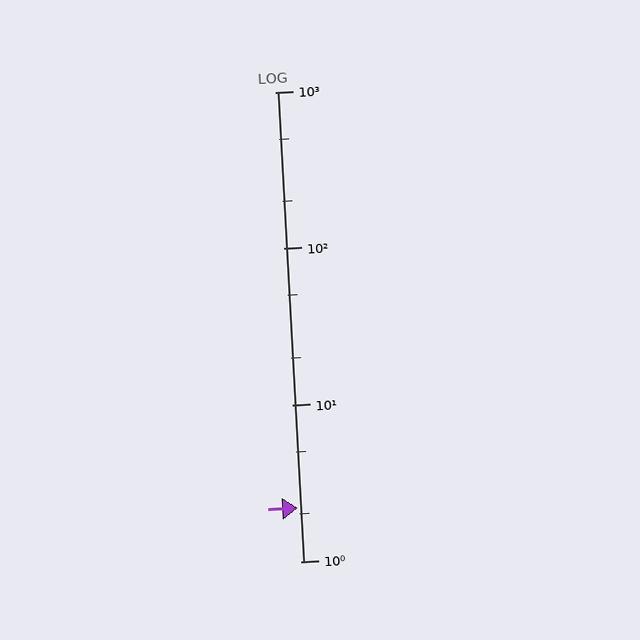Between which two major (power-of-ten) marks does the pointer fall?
The pointer is between 1 and 10.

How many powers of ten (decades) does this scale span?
The scale spans 3 decades, from 1 to 1000.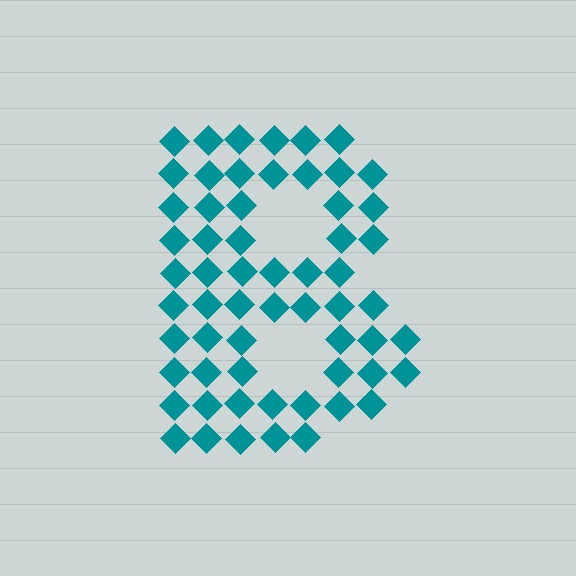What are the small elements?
The small elements are diamonds.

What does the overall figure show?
The overall figure shows the letter B.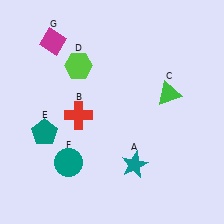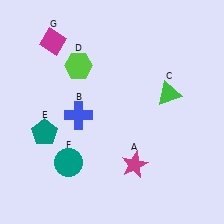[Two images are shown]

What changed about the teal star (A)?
In Image 1, A is teal. In Image 2, it changed to magenta.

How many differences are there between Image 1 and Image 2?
There are 2 differences between the two images.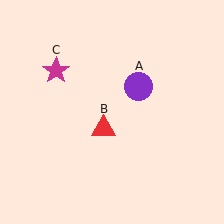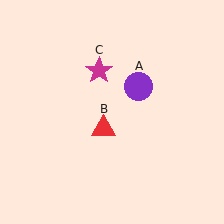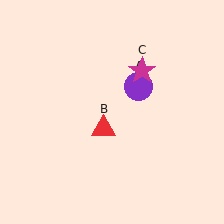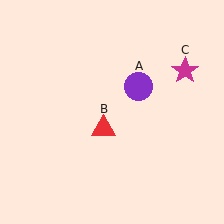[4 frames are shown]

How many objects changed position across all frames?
1 object changed position: magenta star (object C).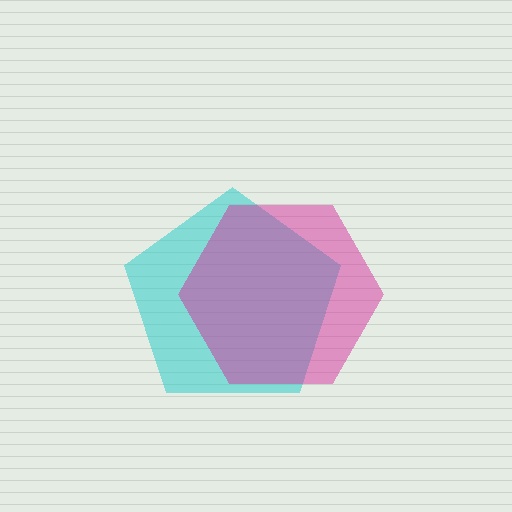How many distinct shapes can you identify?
There are 2 distinct shapes: a cyan pentagon, a magenta hexagon.